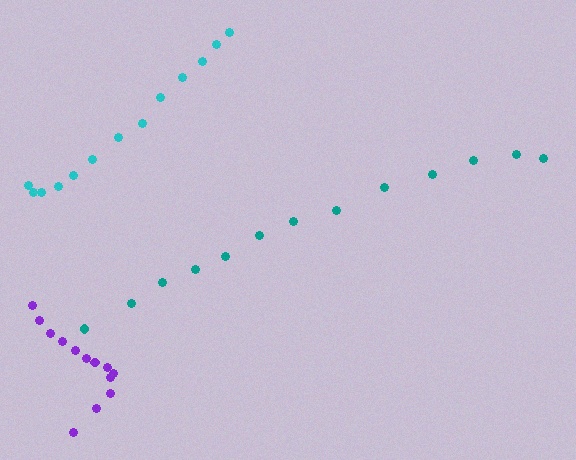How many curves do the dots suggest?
There are 3 distinct paths.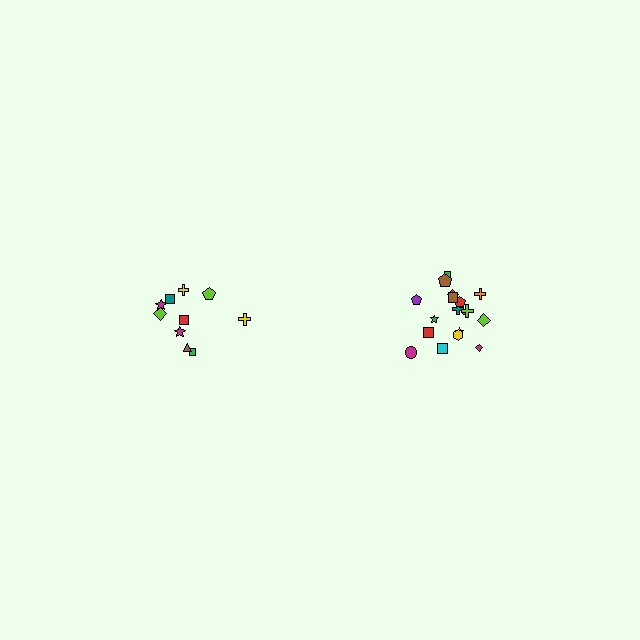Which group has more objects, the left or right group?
The right group.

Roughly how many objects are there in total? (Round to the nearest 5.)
Roughly 30 objects in total.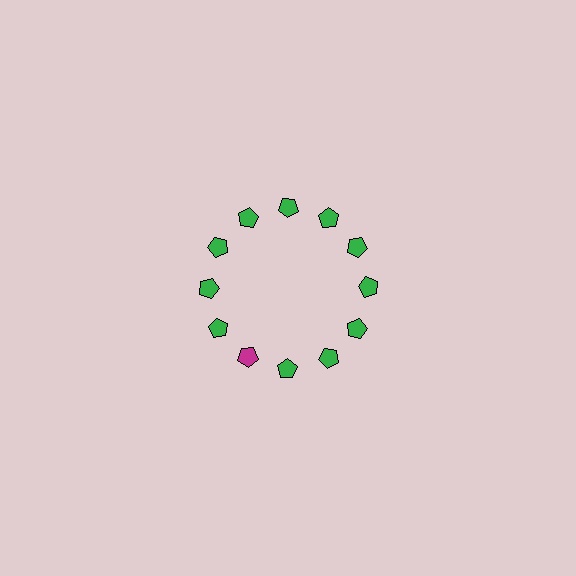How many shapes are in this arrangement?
There are 12 shapes arranged in a ring pattern.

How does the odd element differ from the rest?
It has a different color: magenta instead of green.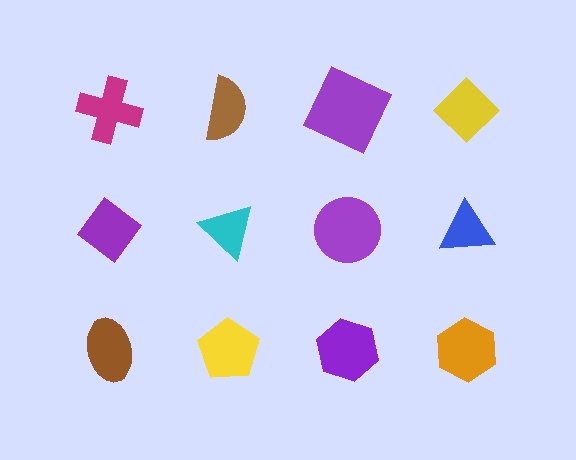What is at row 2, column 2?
A cyan triangle.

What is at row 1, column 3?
A purple square.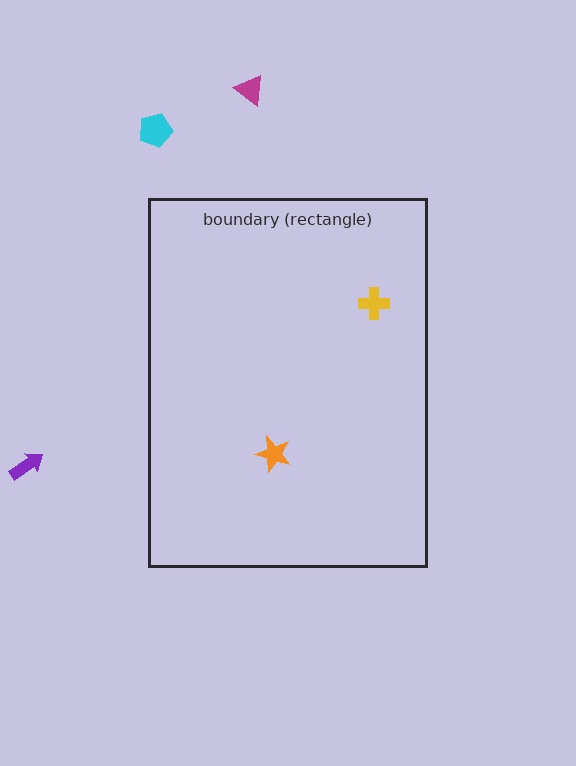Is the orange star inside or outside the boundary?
Inside.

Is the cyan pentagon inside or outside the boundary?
Outside.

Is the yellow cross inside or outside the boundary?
Inside.